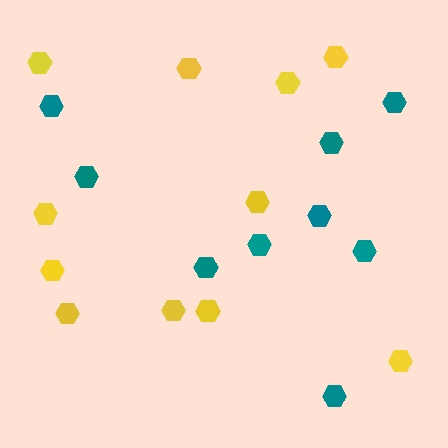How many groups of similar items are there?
There are 2 groups: one group of yellow hexagons (11) and one group of teal hexagons (9).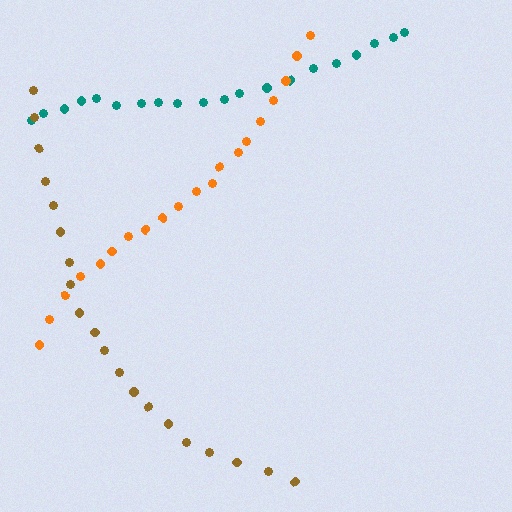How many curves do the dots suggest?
There are 3 distinct paths.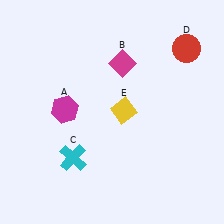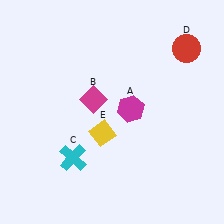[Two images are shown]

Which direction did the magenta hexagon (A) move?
The magenta hexagon (A) moved right.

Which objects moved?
The objects that moved are: the magenta hexagon (A), the magenta diamond (B), the yellow diamond (E).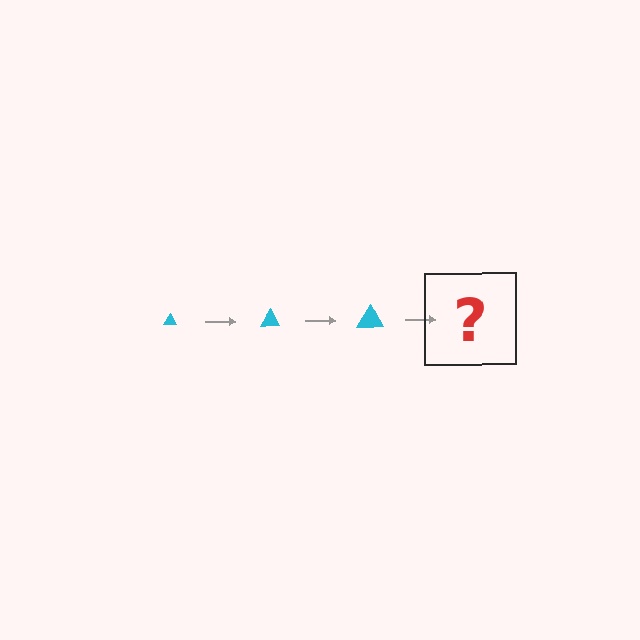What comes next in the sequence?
The next element should be a cyan triangle, larger than the previous one.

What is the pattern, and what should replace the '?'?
The pattern is that the triangle gets progressively larger each step. The '?' should be a cyan triangle, larger than the previous one.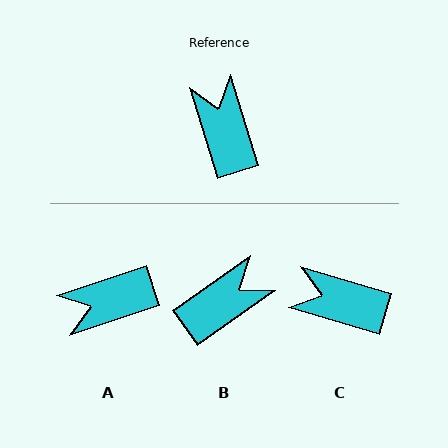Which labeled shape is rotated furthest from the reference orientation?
A, about 92 degrees away.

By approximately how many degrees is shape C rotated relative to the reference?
Approximately 57 degrees counter-clockwise.